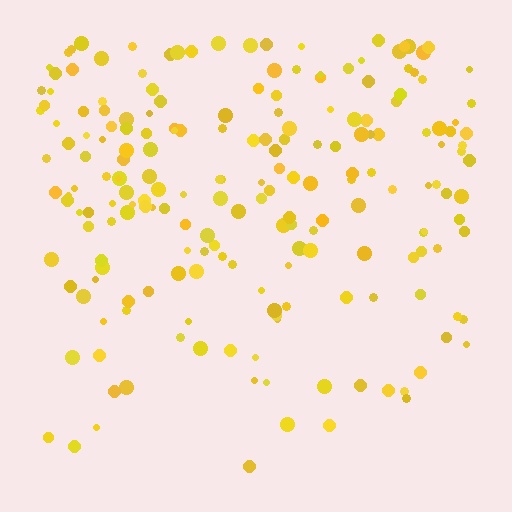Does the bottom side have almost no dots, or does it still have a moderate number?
Still a moderate number, just noticeably fewer than the top.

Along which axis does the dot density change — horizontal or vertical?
Vertical.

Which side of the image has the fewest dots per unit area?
The bottom.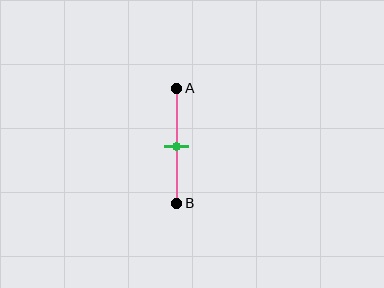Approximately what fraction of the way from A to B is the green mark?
The green mark is approximately 50% of the way from A to B.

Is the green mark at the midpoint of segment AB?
Yes, the mark is approximately at the midpoint.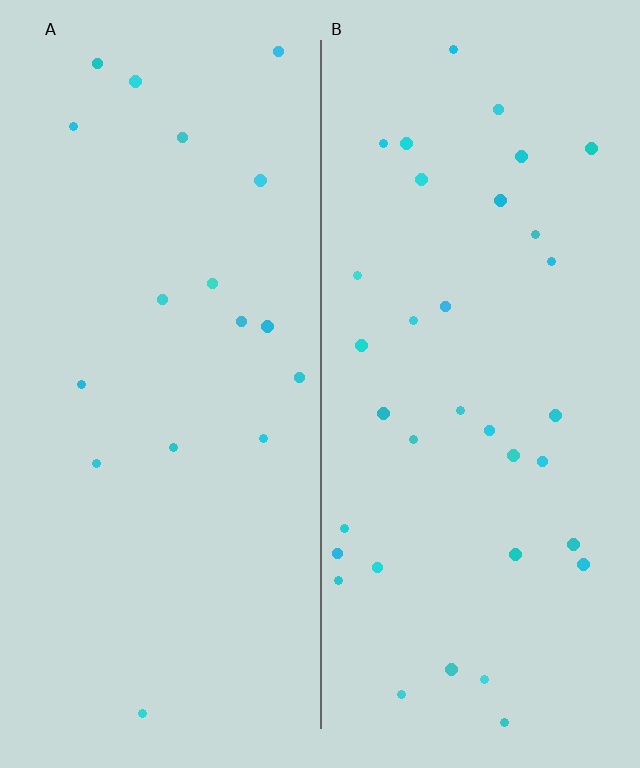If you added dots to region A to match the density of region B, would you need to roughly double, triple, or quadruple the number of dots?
Approximately double.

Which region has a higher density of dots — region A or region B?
B (the right).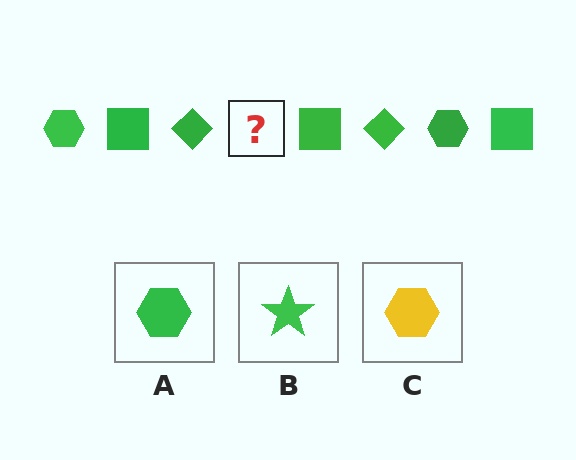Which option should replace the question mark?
Option A.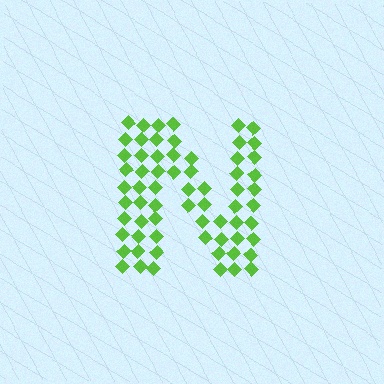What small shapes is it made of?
It is made of small diamonds.